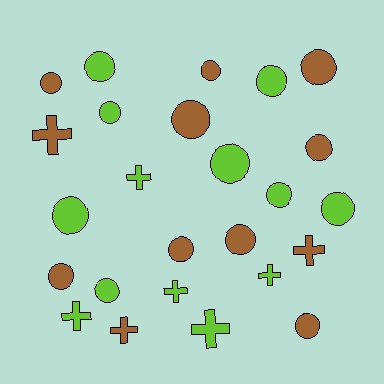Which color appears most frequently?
Lime, with 13 objects.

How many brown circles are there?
There are 9 brown circles.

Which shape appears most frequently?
Circle, with 17 objects.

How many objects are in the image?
There are 25 objects.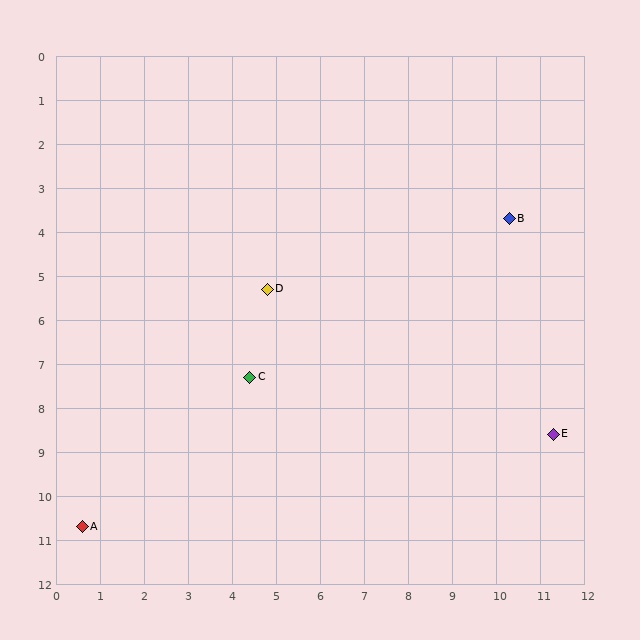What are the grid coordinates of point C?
Point C is at approximately (4.4, 7.3).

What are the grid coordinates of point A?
Point A is at approximately (0.6, 10.7).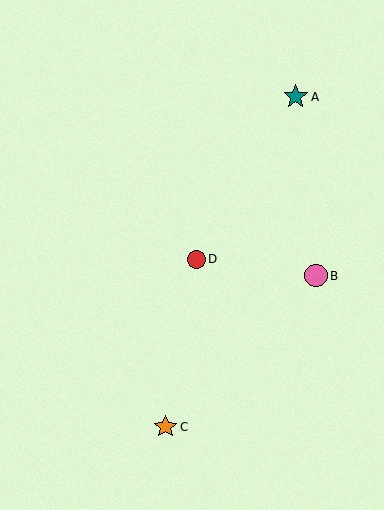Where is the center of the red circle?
The center of the red circle is at (196, 259).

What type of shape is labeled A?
Shape A is a teal star.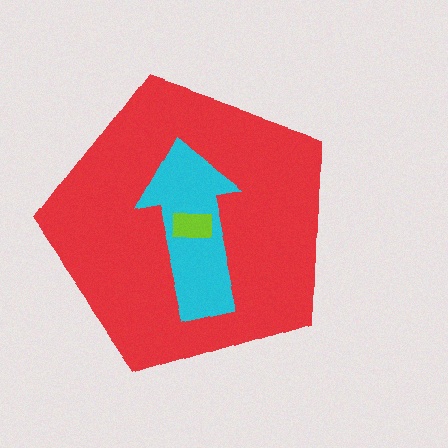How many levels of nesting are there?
3.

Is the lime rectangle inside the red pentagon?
Yes.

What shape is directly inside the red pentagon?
The cyan arrow.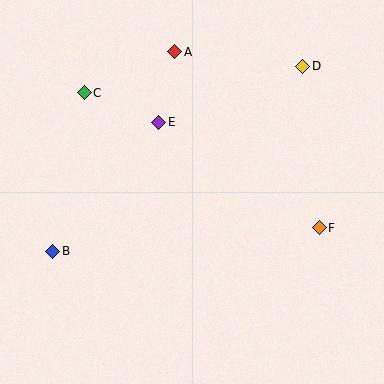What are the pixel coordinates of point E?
Point E is at (159, 122).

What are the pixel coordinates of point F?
Point F is at (319, 228).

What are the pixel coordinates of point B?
Point B is at (53, 251).